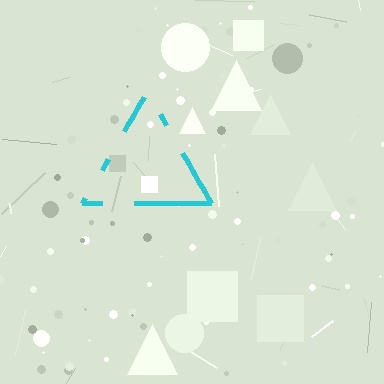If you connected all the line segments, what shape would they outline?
They would outline a triangle.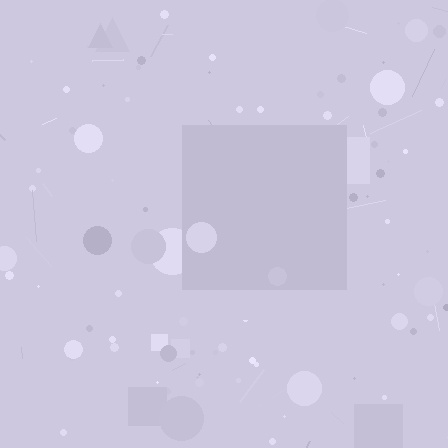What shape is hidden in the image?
A square is hidden in the image.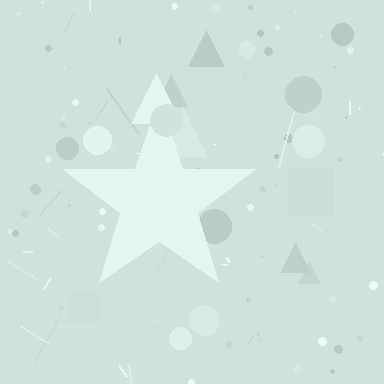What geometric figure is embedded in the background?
A star is embedded in the background.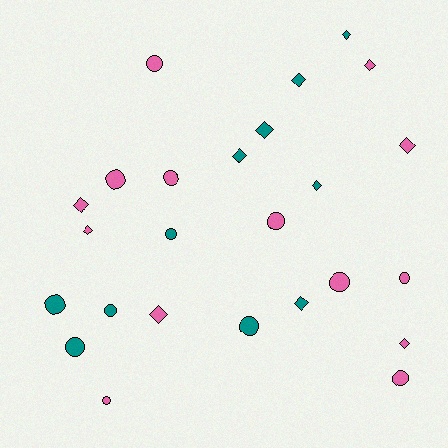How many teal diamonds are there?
There are 6 teal diamonds.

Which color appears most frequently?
Pink, with 14 objects.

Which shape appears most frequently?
Circle, with 13 objects.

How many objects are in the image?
There are 25 objects.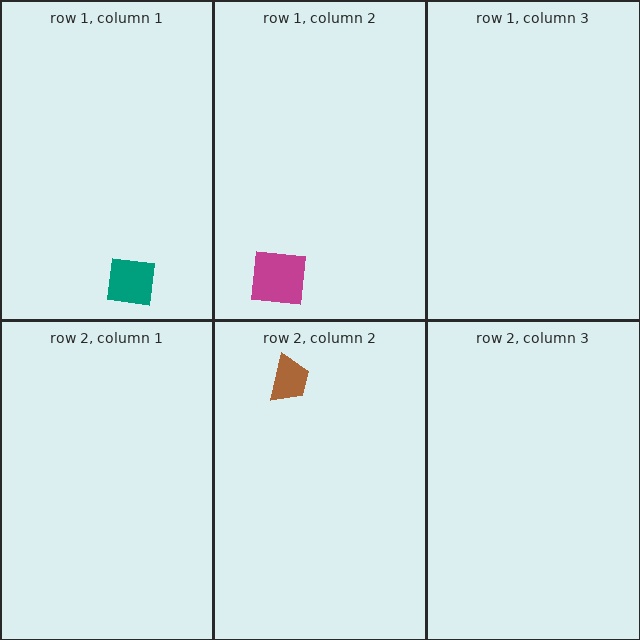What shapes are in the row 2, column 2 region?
The brown trapezoid.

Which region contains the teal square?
The row 1, column 1 region.